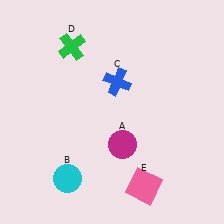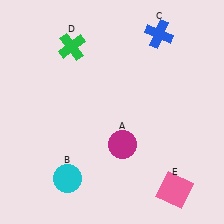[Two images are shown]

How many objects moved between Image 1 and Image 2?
2 objects moved between the two images.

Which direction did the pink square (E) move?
The pink square (E) moved right.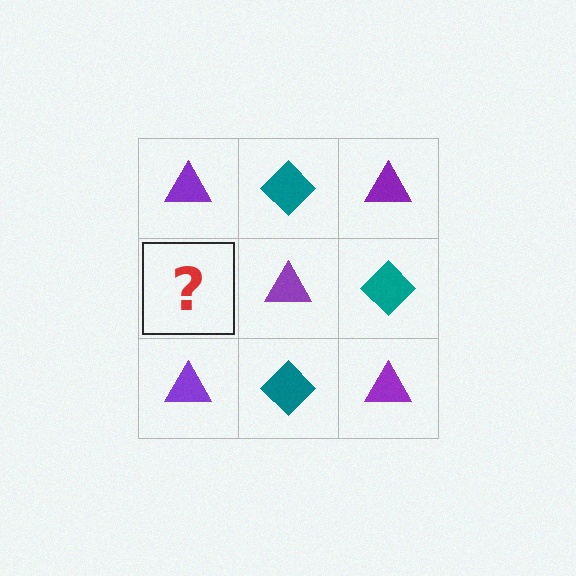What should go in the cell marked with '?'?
The missing cell should contain a teal diamond.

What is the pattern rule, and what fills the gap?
The rule is that it alternates purple triangle and teal diamond in a checkerboard pattern. The gap should be filled with a teal diamond.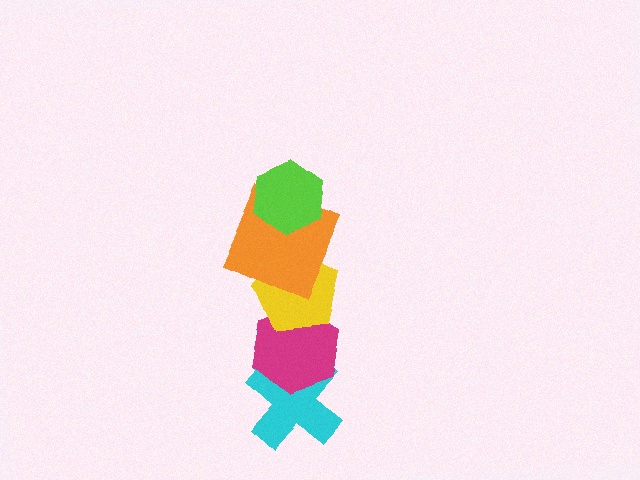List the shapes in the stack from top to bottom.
From top to bottom: the lime hexagon, the orange square, the yellow pentagon, the magenta hexagon, the cyan cross.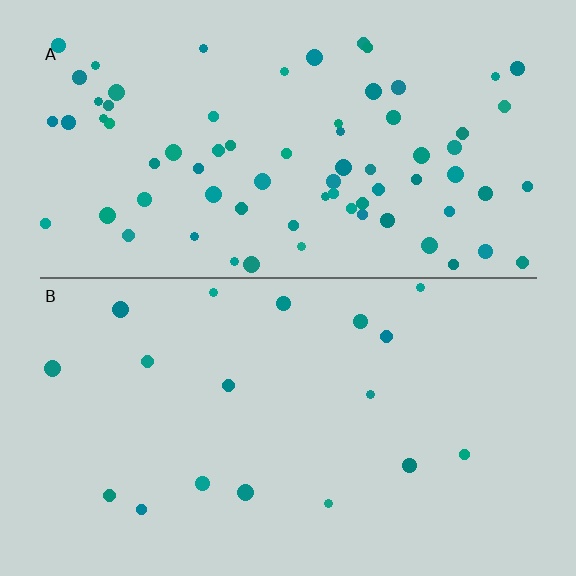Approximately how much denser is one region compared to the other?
Approximately 4.1× — region A over region B.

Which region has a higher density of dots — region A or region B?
A (the top).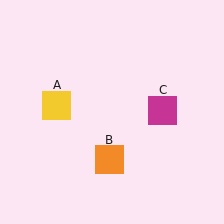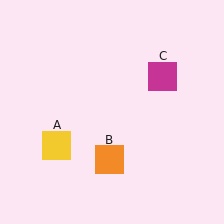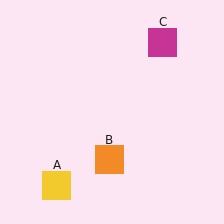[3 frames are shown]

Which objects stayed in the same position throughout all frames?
Orange square (object B) remained stationary.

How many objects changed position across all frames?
2 objects changed position: yellow square (object A), magenta square (object C).